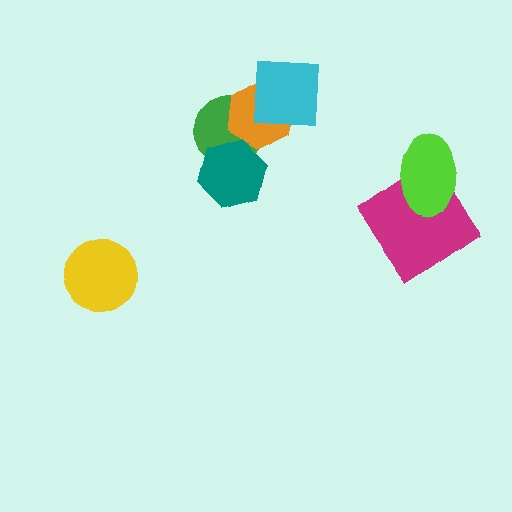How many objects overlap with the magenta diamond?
1 object overlaps with the magenta diamond.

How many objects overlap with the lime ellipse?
1 object overlaps with the lime ellipse.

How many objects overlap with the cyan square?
1 object overlaps with the cyan square.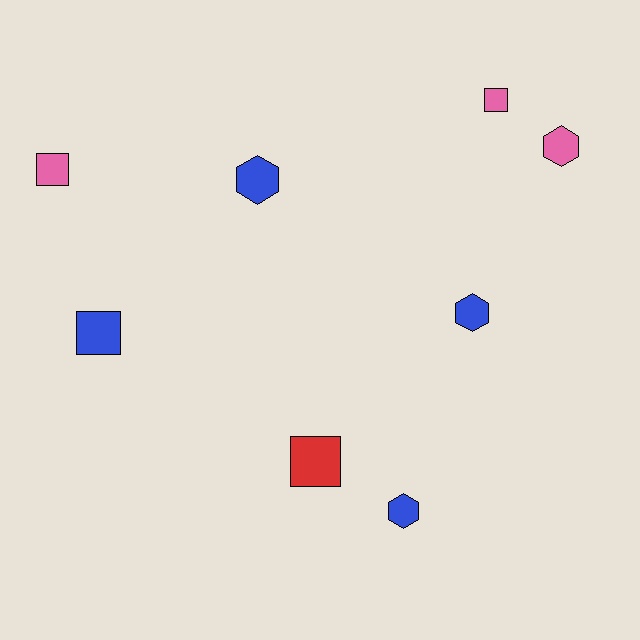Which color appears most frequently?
Blue, with 4 objects.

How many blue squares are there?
There is 1 blue square.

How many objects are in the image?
There are 8 objects.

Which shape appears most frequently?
Hexagon, with 4 objects.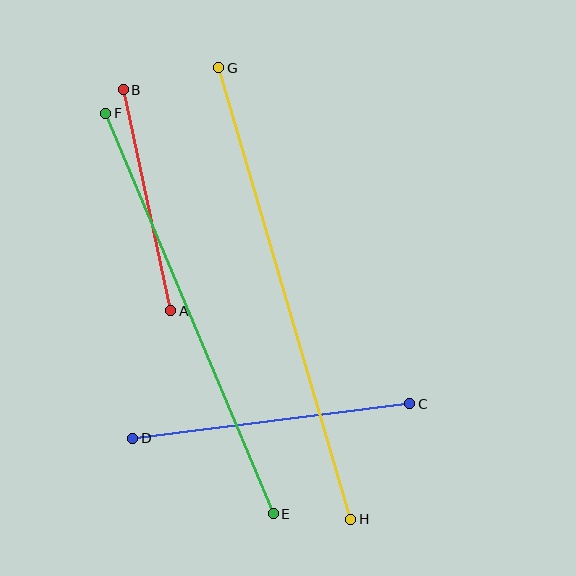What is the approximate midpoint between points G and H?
The midpoint is at approximately (285, 294) pixels.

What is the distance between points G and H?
The distance is approximately 470 pixels.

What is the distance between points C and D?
The distance is approximately 279 pixels.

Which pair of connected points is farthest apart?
Points G and H are farthest apart.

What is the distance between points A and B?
The distance is approximately 226 pixels.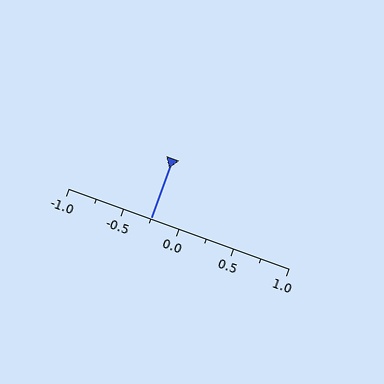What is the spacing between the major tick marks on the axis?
The major ticks are spaced 0.5 apart.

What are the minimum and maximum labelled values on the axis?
The axis runs from -1.0 to 1.0.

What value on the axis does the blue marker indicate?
The marker indicates approximately -0.25.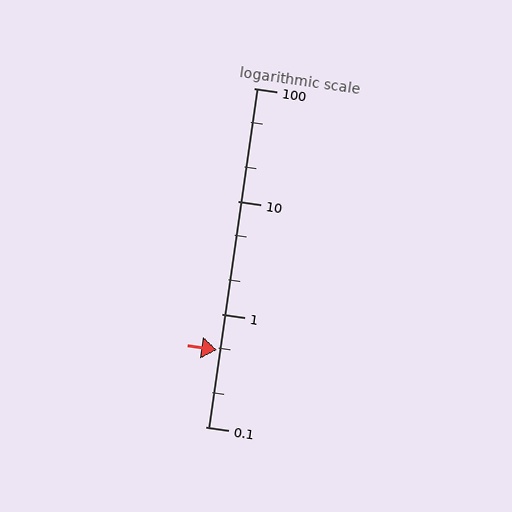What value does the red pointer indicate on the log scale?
The pointer indicates approximately 0.48.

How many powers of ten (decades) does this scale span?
The scale spans 3 decades, from 0.1 to 100.